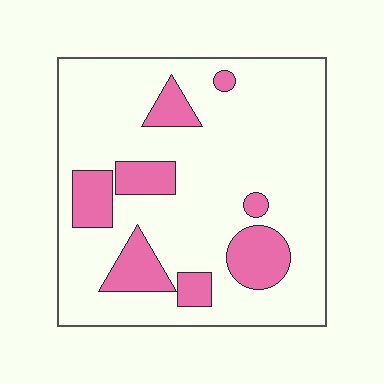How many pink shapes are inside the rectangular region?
8.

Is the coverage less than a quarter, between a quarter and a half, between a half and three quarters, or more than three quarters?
Less than a quarter.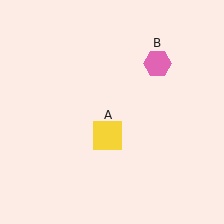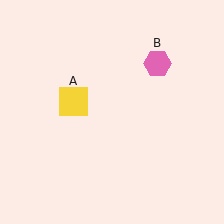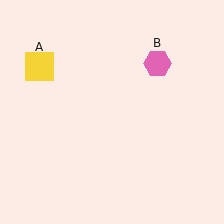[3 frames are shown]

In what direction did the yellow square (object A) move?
The yellow square (object A) moved up and to the left.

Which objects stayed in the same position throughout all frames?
Pink hexagon (object B) remained stationary.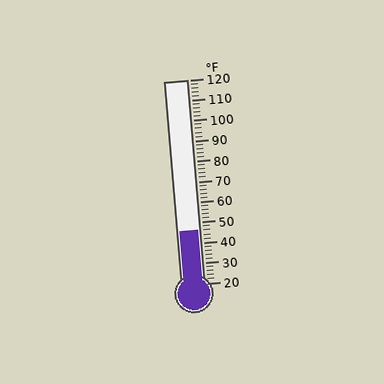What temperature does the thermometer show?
The thermometer shows approximately 46°F.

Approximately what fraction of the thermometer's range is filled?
The thermometer is filled to approximately 25% of its range.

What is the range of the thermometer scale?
The thermometer scale ranges from 20°F to 120°F.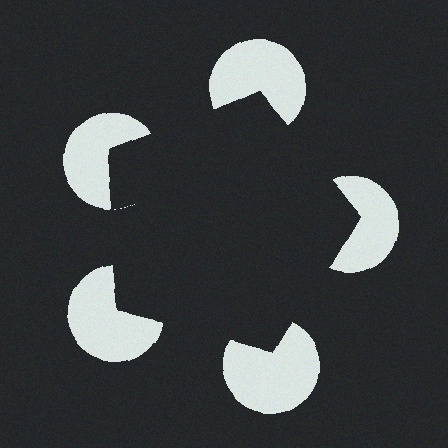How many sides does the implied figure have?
5 sides.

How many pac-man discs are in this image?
There are 5 — one at each vertex of the illusory pentagon.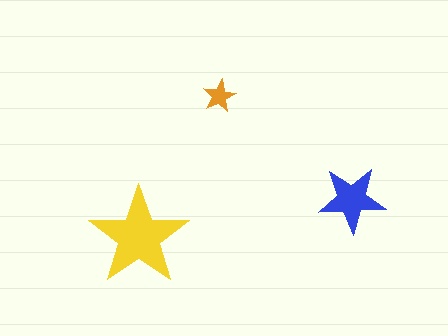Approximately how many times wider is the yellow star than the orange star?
About 3 times wider.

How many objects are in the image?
There are 3 objects in the image.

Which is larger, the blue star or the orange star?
The blue one.